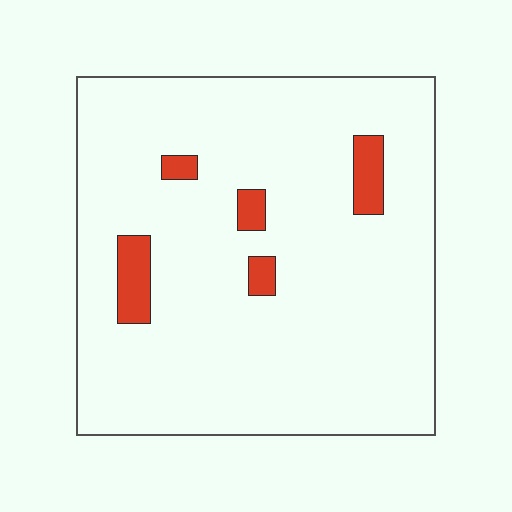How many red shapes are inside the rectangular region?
5.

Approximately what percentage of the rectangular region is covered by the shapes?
Approximately 5%.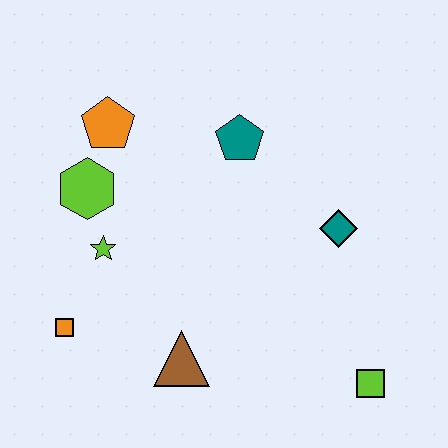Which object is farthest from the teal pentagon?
The lime square is farthest from the teal pentagon.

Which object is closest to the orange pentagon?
The lime hexagon is closest to the orange pentagon.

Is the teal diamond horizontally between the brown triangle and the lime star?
No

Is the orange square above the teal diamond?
No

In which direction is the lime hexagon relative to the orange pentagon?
The lime hexagon is below the orange pentagon.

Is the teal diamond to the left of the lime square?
Yes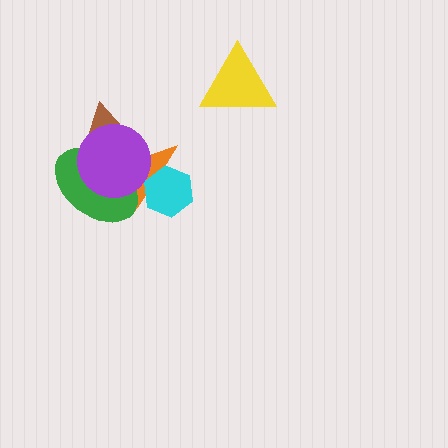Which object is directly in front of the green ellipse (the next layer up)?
The brown triangle is directly in front of the green ellipse.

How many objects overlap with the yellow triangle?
0 objects overlap with the yellow triangle.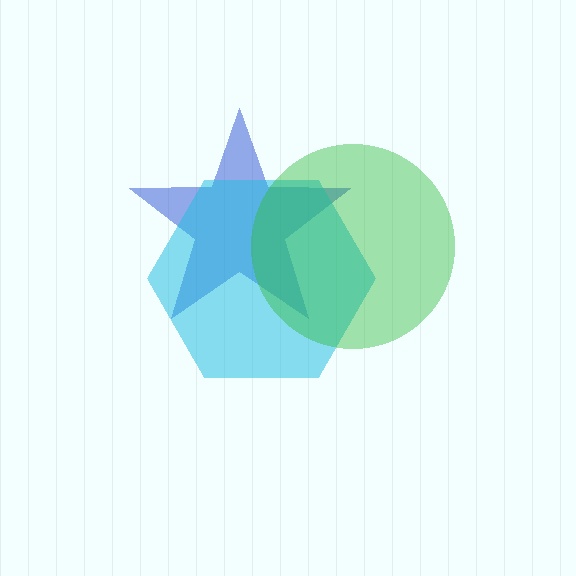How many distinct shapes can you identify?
There are 3 distinct shapes: a blue star, a cyan hexagon, a green circle.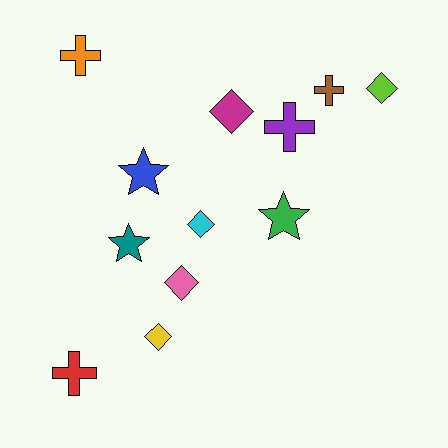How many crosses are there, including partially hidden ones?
There are 4 crosses.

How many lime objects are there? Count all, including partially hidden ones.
There is 1 lime object.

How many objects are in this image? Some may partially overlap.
There are 12 objects.